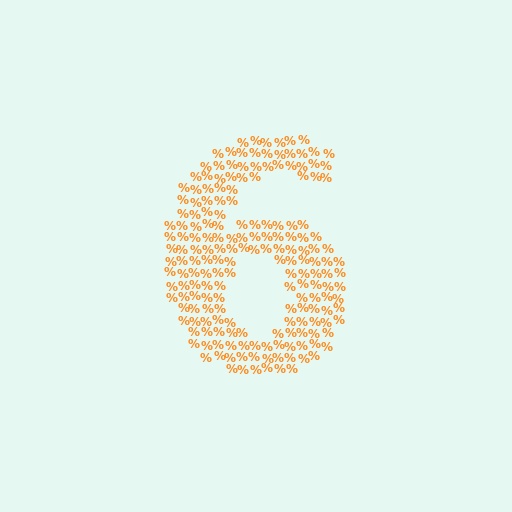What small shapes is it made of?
It is made of small percent signs.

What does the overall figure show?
The overall figure shows the digit 6.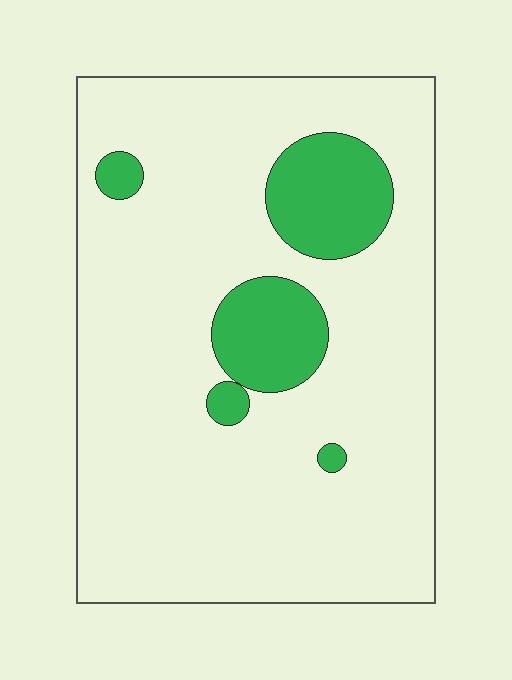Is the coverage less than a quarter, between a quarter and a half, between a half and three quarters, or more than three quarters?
Less than a quarter.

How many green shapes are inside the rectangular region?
5.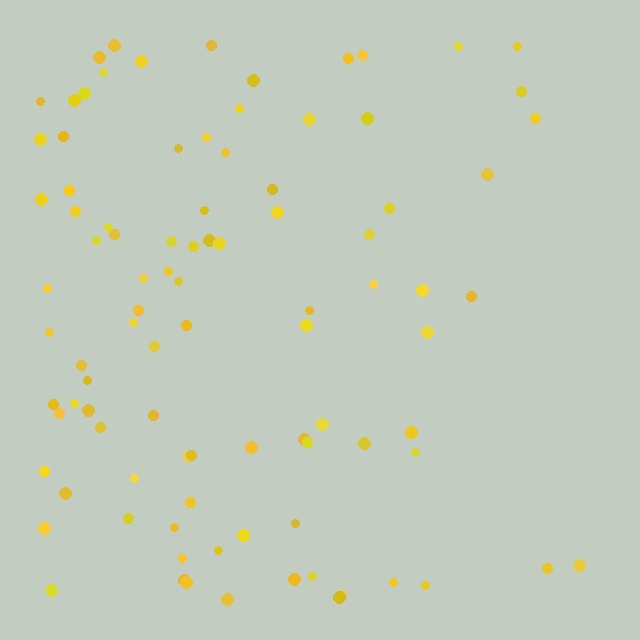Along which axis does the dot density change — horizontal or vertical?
Horizontal.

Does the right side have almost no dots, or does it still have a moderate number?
Still a moderate number, just noticeably fewer than the left.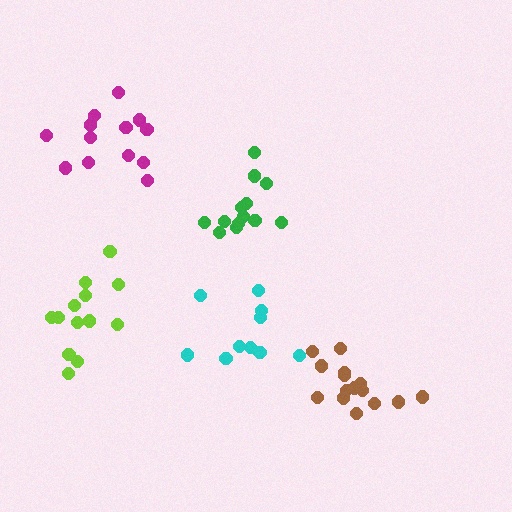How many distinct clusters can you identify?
There are 5 distinct clusters.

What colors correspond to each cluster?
The clusters are colored: cyan, green, lime, magenta, brown.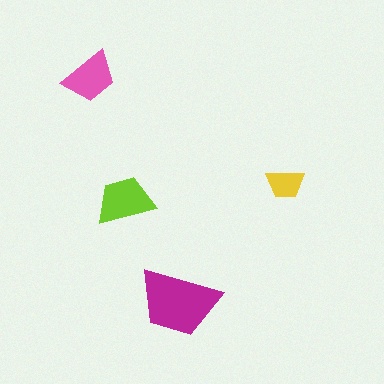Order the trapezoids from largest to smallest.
the magenta one, the lime one, the pink one, the yellow one.